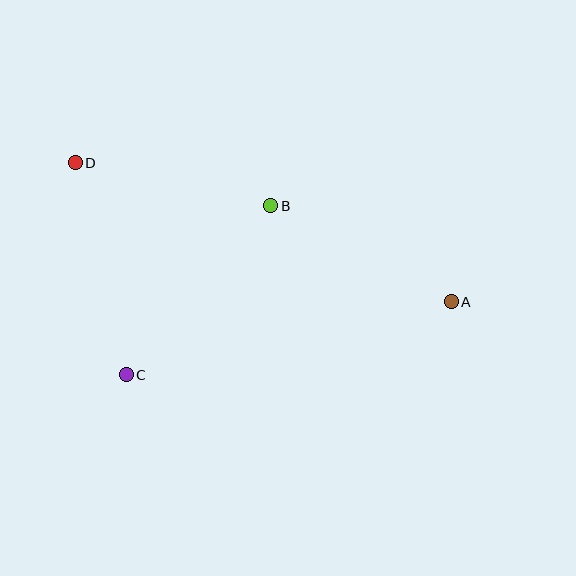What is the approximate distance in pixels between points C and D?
The distance between C and D is approximately 218 pixels.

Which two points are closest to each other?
Points B and D are closest to each other.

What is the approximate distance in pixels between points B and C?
The distance between B and C is approximately 222 pixels.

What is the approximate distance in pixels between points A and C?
The distance between A and C is approximately 333 pixels.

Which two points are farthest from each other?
Points A and D are farthest from each other.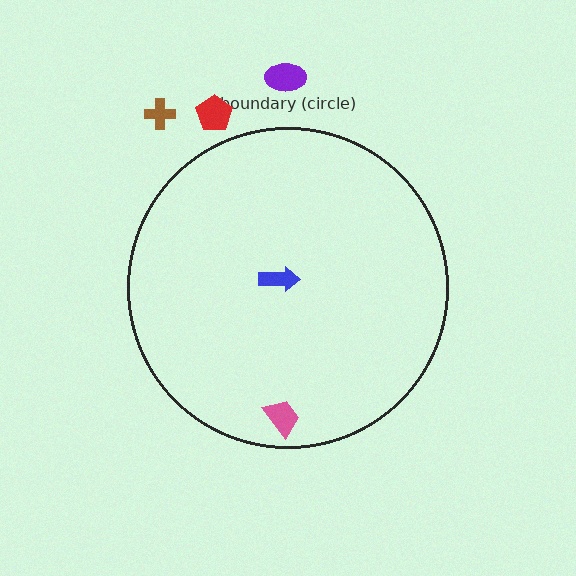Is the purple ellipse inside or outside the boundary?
Outside.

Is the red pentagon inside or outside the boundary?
Outside.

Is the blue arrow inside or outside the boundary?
Inside.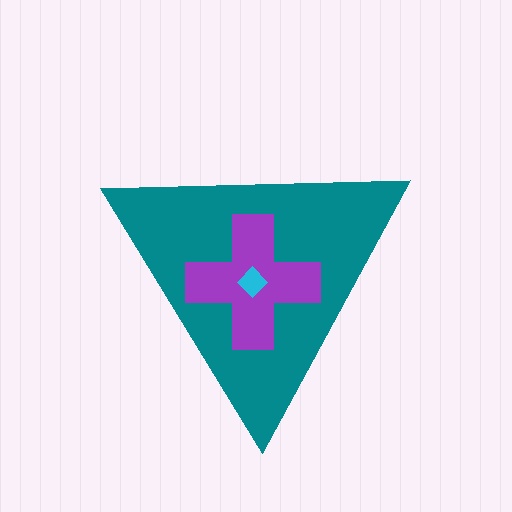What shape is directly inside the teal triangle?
The purple cross.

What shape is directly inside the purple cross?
The cyan diamond.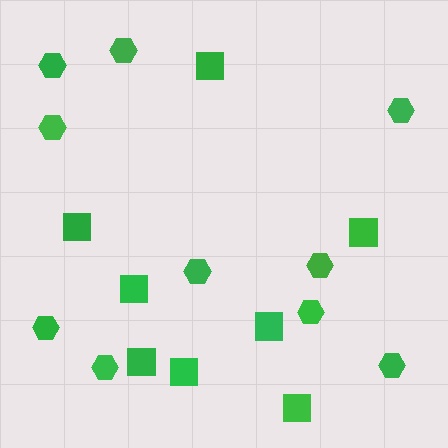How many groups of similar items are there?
There are 2 groups: one group of squares (8) and one group of hexagons (10).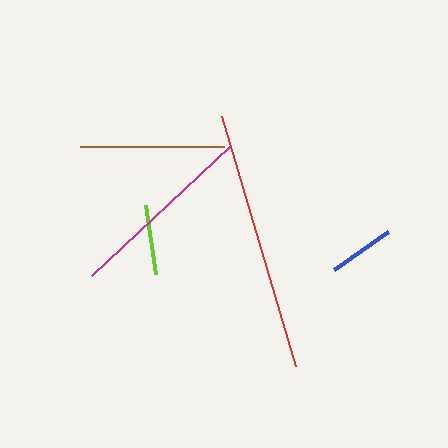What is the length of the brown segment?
The brown segment is approximately 144 pixels long.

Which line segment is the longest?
The red line is the longest at approximately 261 pixels.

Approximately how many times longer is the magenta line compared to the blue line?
The magenta line is approximately 2.9 times the length of the blue line.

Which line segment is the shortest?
The blue line is the shortest at approximately 66 pixels.